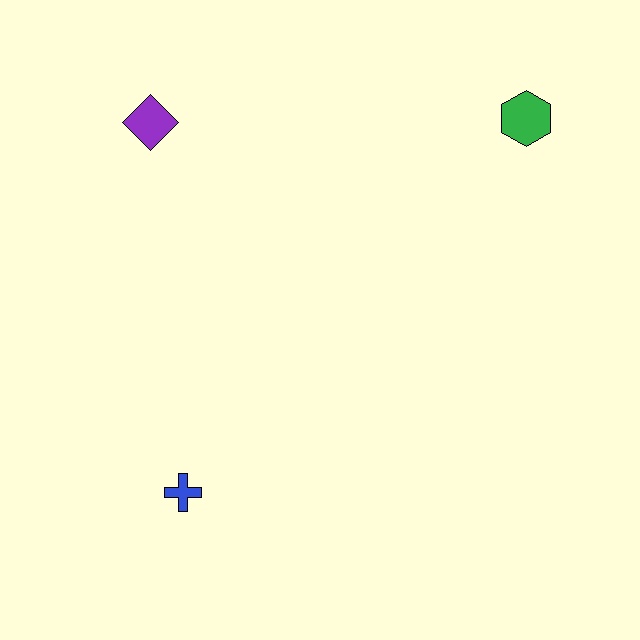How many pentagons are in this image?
There are no pentagons.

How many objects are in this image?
There are 3 objects.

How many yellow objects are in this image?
There are no yellow objects.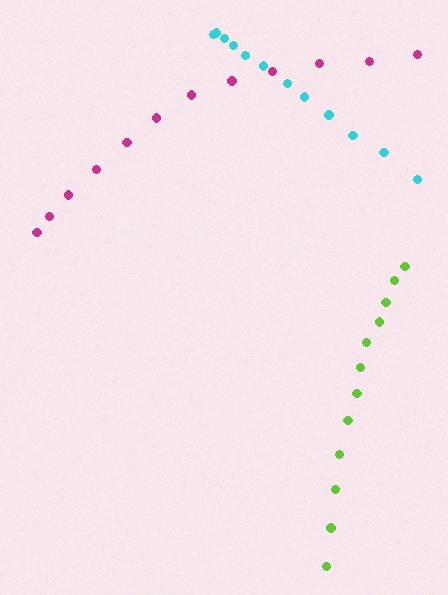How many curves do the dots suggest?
There are 3 distinct paths.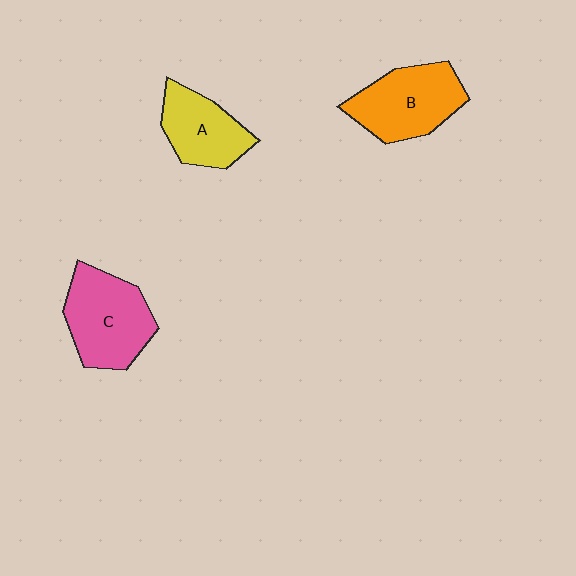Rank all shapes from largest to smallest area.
From largest to smallest: C (pink), B (orange), A (yellow).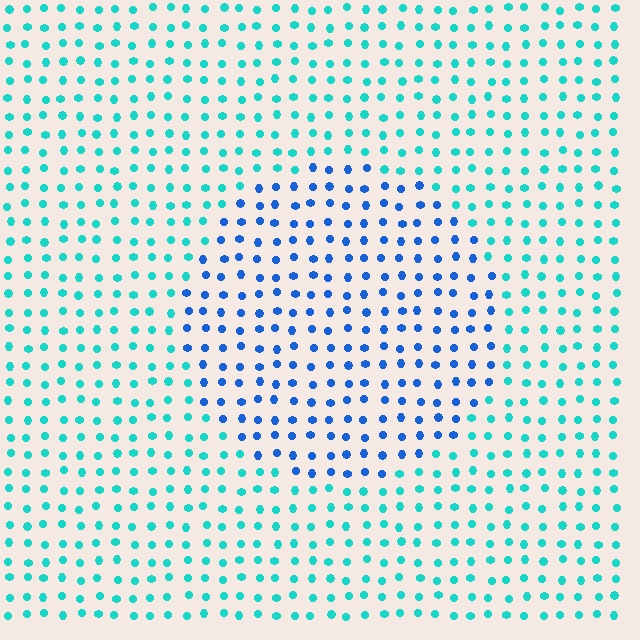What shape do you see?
I see a circle.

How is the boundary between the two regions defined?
The boundary is defined purely by a slight shift in hue (about 42 degrees). Spacing, size, and orientation are identical on both sides.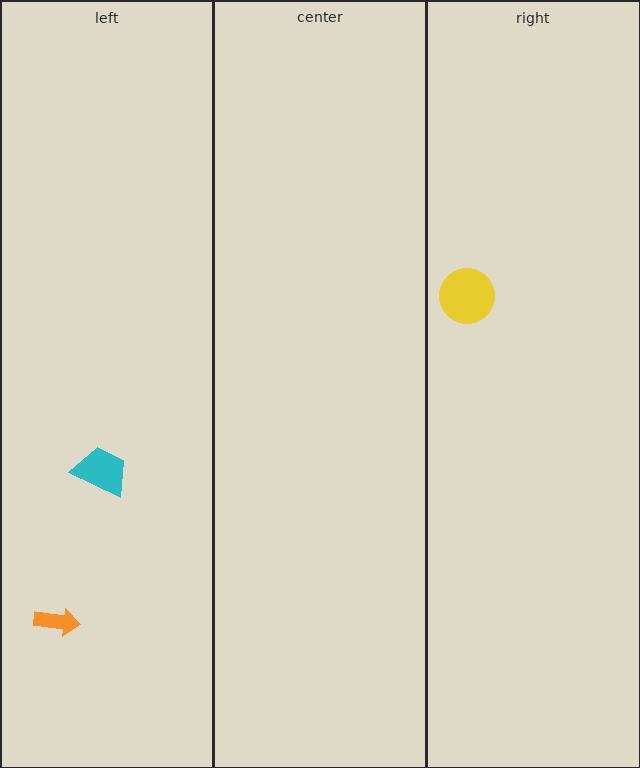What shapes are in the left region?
The cyan trapezoid, the orange arrow.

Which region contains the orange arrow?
The left region.